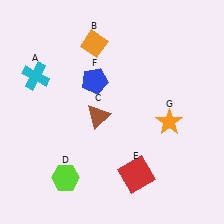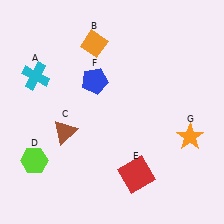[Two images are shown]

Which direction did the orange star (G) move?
The orange star (G) moved right.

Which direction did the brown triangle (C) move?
The brown triangle (C) moved left.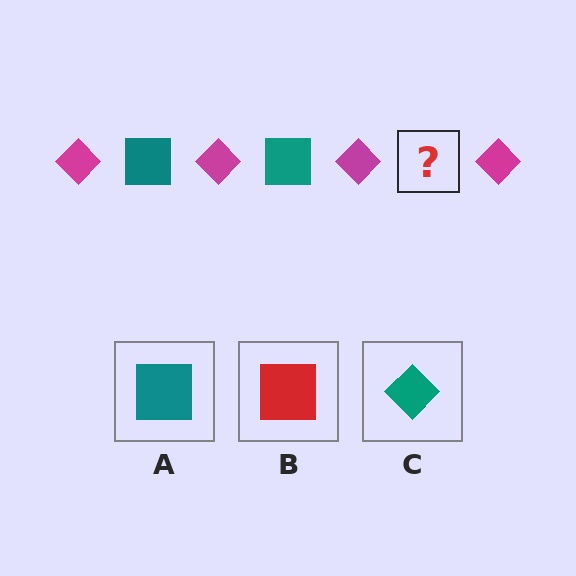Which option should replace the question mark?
Option A.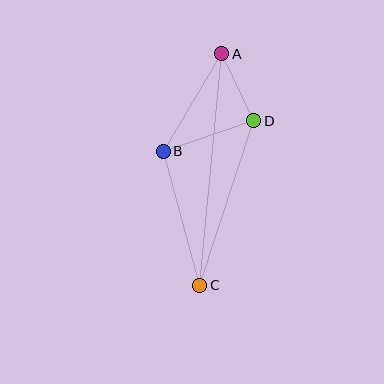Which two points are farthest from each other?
Points A and C are farthest from each other.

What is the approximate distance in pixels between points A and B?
The distance between A and B is approximately 114 pixels.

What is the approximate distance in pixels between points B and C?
The distance between B and C is approximately 139 pixels.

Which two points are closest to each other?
Points A and D are closest to each other.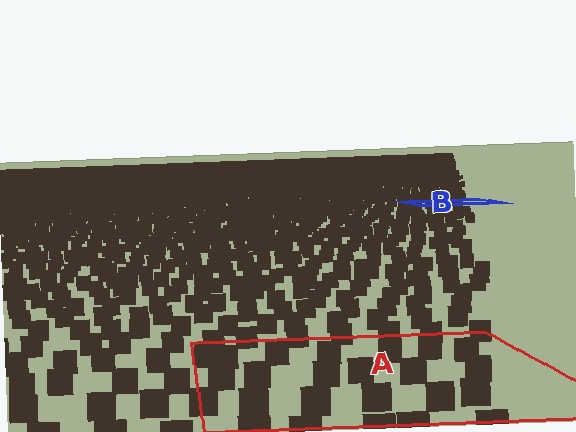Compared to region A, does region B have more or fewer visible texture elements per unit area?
Region B has more texture elements per unit area — they are packed more densely because it is farther away.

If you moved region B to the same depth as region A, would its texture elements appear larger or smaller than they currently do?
They would appear larger. At a closer depth, the same texture elements are projected at a bigger on-screen size.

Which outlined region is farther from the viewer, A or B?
Region B is farther from the viewer — the texture elements inside it appear smaller and more densely packed.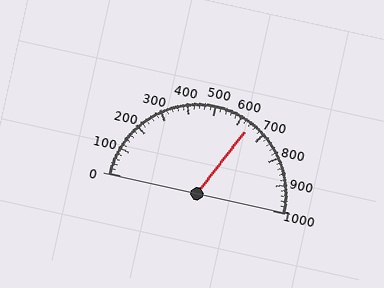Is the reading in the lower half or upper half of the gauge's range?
The reading is in the upper half of the range (0 to 1000).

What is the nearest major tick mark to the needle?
The nearest major tick mark is 600.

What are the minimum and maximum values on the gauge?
The gauge ranges from 0 to 1000.